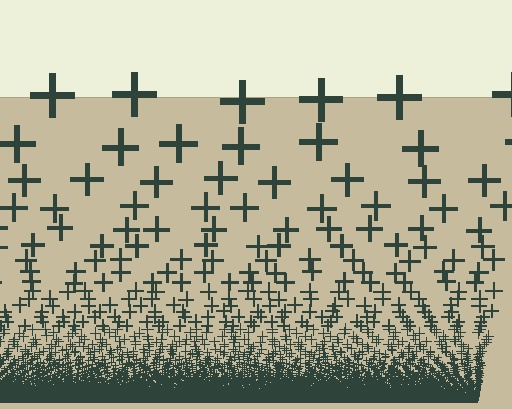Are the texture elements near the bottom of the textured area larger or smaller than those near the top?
Smaller. The gradient is inverted — elements near the bottom are smaller and denser.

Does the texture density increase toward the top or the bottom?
Density increases toward the bottom.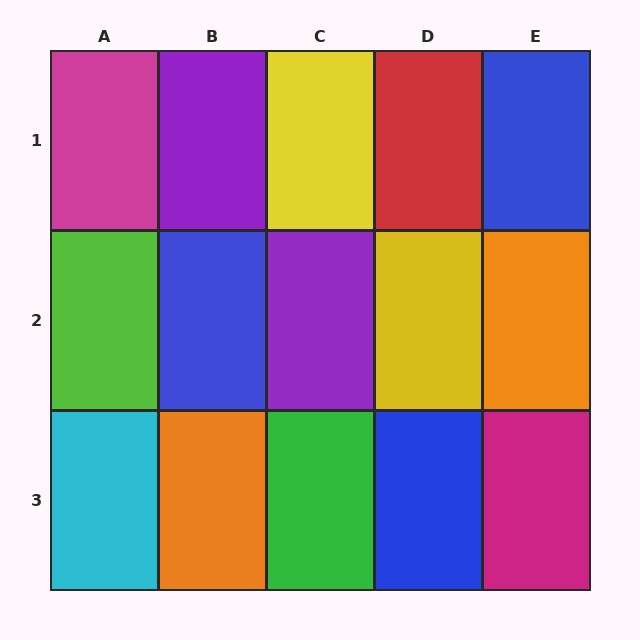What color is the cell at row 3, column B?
Orange.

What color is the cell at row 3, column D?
Blue.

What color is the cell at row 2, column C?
Purple.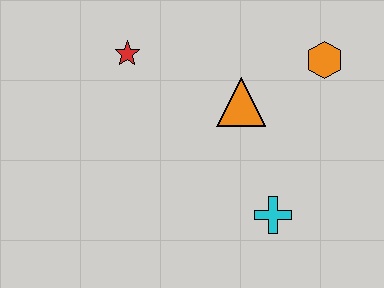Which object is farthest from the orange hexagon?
The red star is farthest from the orange hexagon.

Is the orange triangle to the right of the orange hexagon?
No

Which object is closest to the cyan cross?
The orange triangle is closest to the cyan cross.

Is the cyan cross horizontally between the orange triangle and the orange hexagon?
Yes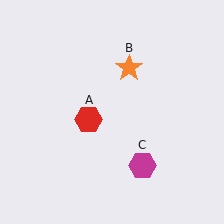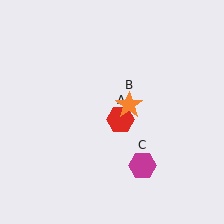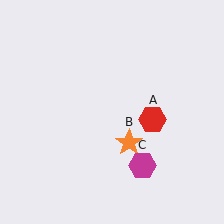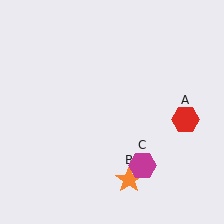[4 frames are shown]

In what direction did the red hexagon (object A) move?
The red hexagon (object A) moved right.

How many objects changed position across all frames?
2 objects changed position: red hexagon (object A), orange star (object B).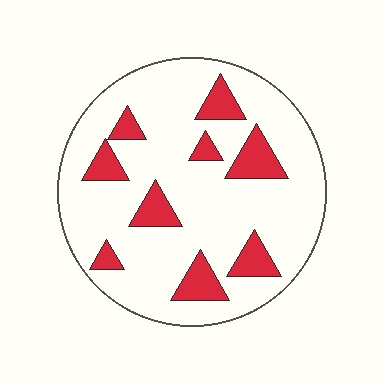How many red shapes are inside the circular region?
9.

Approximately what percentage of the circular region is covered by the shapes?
Approximately 20%.